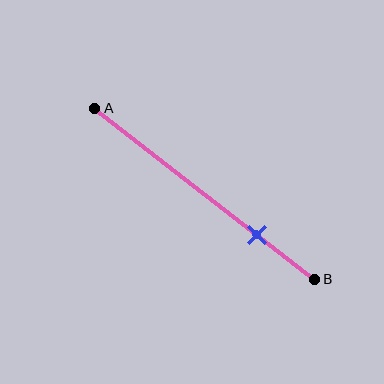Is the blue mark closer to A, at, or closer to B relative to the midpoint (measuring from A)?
The blue mark is closer to point B than the midpoint of segment AB.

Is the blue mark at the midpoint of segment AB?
No, the mark is at about 75% from A, not at the 50% midpoint.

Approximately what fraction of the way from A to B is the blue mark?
The blue mark is approximately 75% of the way from A to B.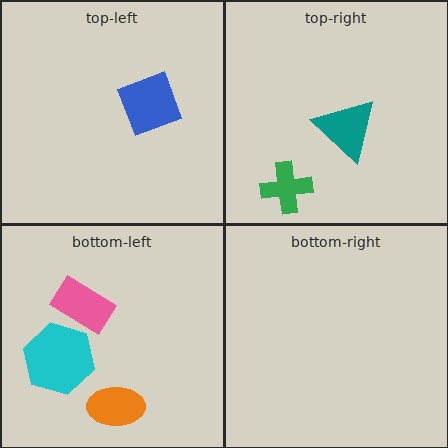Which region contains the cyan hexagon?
The bottom-left region.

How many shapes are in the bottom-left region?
3.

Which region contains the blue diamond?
The top-left region.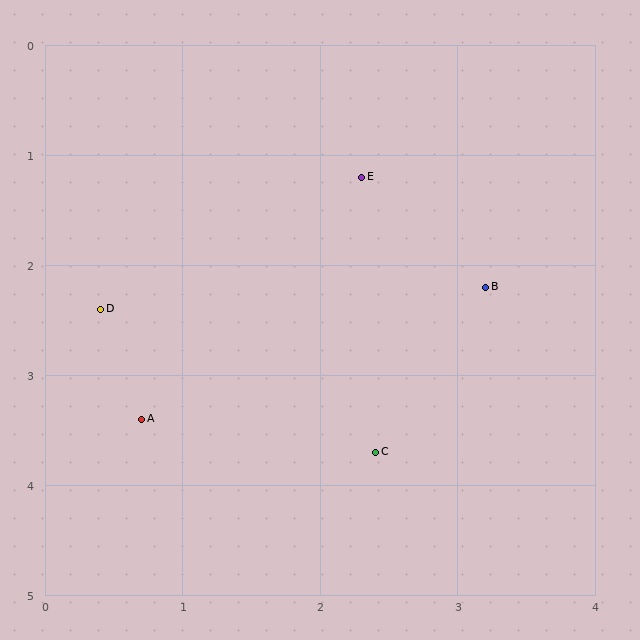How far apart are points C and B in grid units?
Points C and B are about 1.7 grid units apart.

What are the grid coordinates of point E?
Point E is at approximately (2.3, 1.2).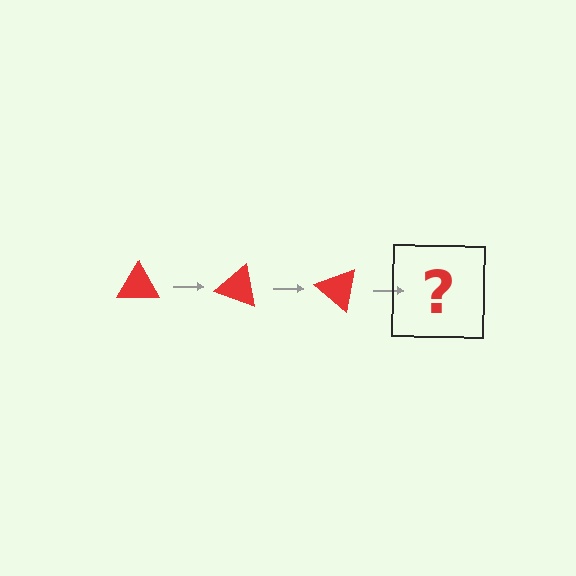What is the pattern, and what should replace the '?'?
The pattern is that the triangle rotates 20 degrees each step. The '?' should be a red triangle rotated 60 degrees.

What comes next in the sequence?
The next element should be a red triangle rotated 60 degrees.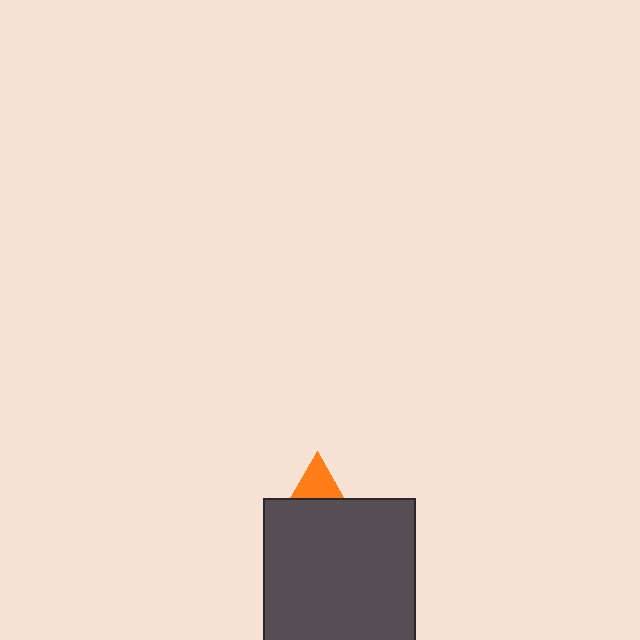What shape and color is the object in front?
The object in front is a dark gray square.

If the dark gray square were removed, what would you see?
You would see the complete orange triangle.